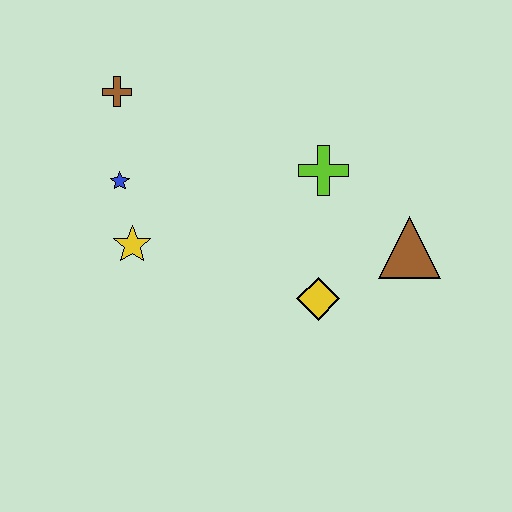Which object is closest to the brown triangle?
The yellow diamond is closest to the brown triangle.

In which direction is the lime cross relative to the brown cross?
The lime cross is to the right of the brown cross.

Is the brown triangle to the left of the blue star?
No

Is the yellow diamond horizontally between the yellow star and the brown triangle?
Yes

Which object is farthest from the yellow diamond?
The brown cross is farthest from the yellow diamond.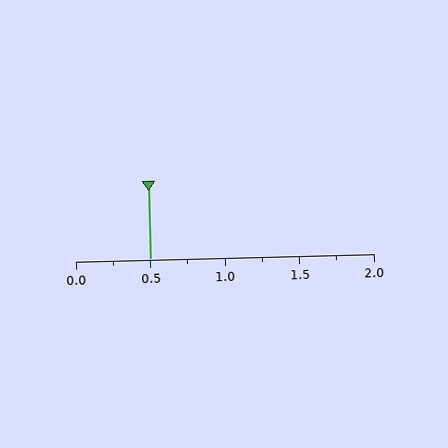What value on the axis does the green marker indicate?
The marker indicates approximately 0.5.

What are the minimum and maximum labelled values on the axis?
The axis runs from 0.0 to 2.0.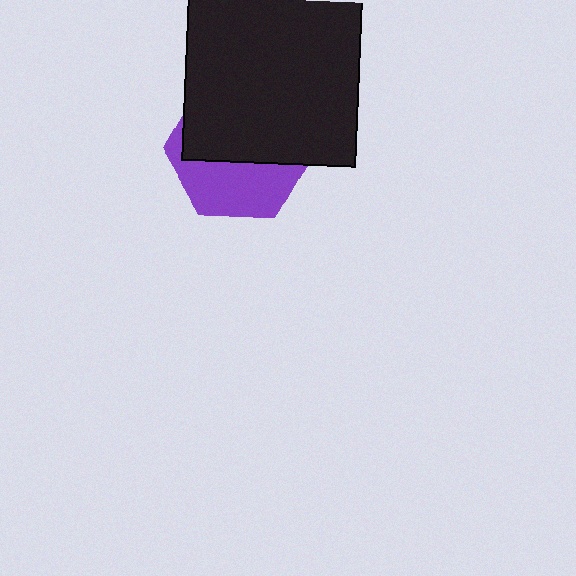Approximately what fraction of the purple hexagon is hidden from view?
Roughly 59% of the purple hexagon is hidden behind the black square.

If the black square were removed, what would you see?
You would see the complete purple hexagon.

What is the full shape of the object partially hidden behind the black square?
The partially hidden object is a purple hexagon.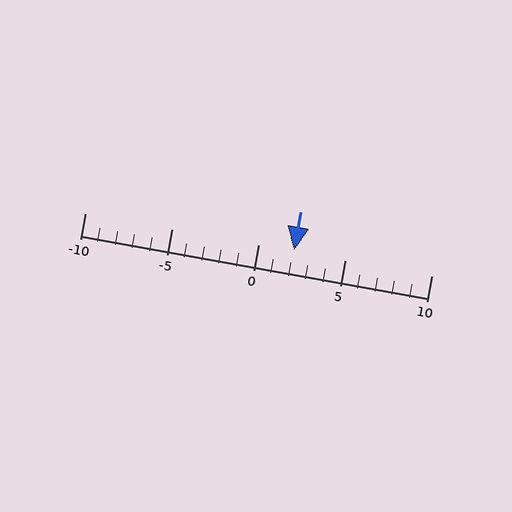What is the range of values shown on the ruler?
The ruler shows values from -10 to 10.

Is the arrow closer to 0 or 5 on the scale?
The arrow is closer to 0.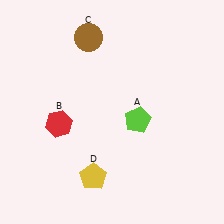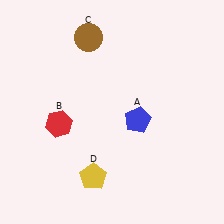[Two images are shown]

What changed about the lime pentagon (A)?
In Image 1, A is lime. In Image 2, it changed to blue.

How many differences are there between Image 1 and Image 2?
There is 1 difference between the two images.